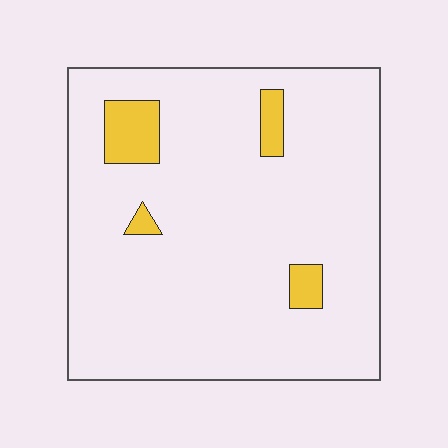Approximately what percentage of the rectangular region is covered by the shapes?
Approximately 10%.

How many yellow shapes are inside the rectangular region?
4.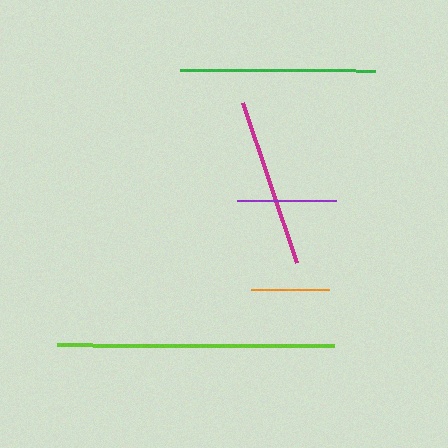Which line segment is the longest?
The lime line is the longest at approximately 277 pixels.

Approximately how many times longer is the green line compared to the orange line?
The green line is approximately 2.5 times the length of the orange line.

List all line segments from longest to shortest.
From longest to shortest: lime, green, magenta, purple, orange.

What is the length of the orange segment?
The orange segment is approximately 78 pixels long.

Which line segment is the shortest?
The orange line is the shortest at approximately 78 pixels.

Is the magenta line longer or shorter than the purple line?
The magenta line is longer than the purple line.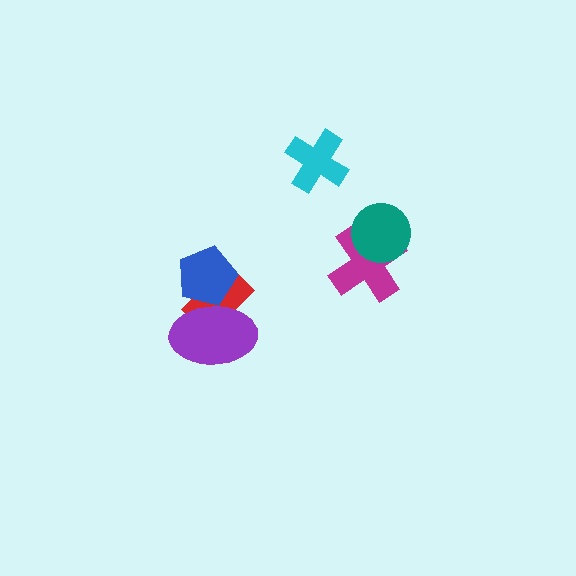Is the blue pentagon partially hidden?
Yes, it is partially covered by another shape.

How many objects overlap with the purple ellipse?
2 objects overlap with the purple ellipse.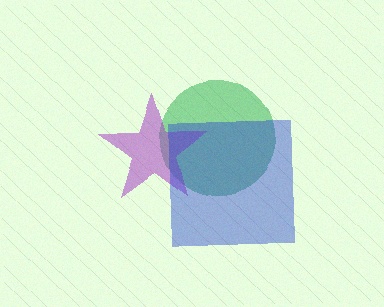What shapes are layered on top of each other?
The layered shapes are: a green circle, a purple star, a blue square.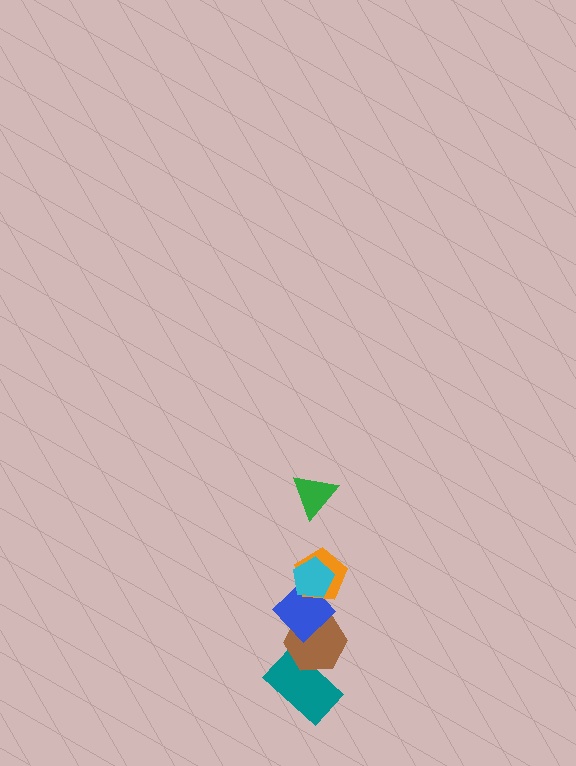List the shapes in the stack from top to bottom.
From top to bottom: the green triangle, the cyan pentagon, the orange pentagon, the blue diamond, the brown hexagon, the teal rectangle.